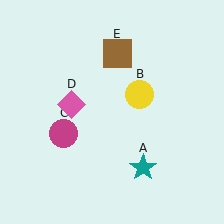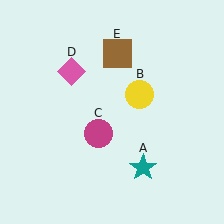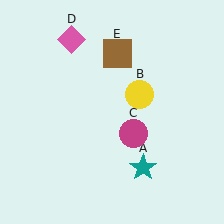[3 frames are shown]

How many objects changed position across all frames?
2 objects changed position: magenta circle (object C), pink diamond (object D).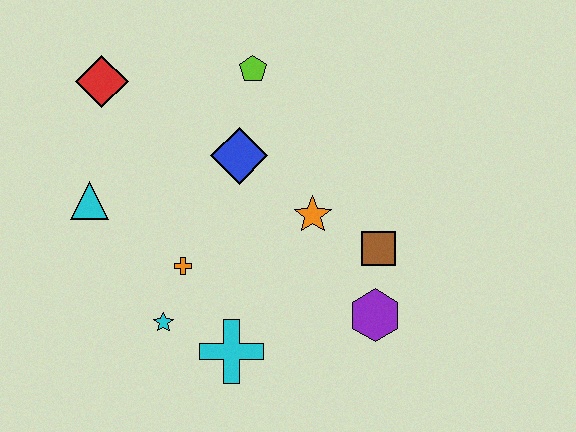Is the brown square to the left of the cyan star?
No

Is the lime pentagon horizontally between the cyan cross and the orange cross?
No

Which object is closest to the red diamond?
The cyan triangle is closest to the red diamond.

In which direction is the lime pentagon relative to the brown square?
The lime pentagon is above the brown square.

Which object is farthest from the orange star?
The red diamond is farthest from the orange star.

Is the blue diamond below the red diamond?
Yes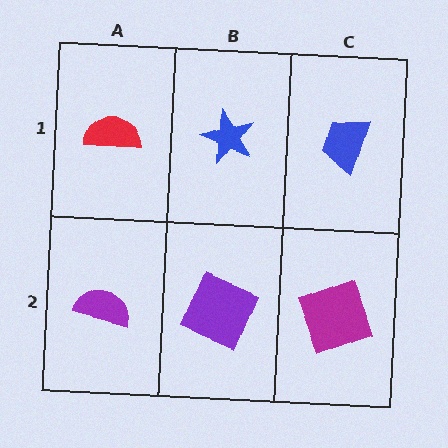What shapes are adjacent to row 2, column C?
A blue trapezoid (row 1, column C), a purple square (row 2, column B).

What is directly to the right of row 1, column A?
A blue star.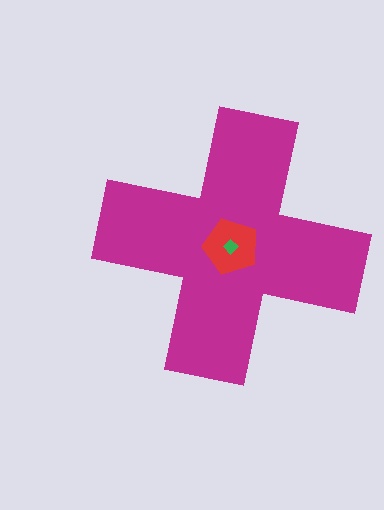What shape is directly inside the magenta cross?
The red pentagon.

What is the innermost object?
The green diamond.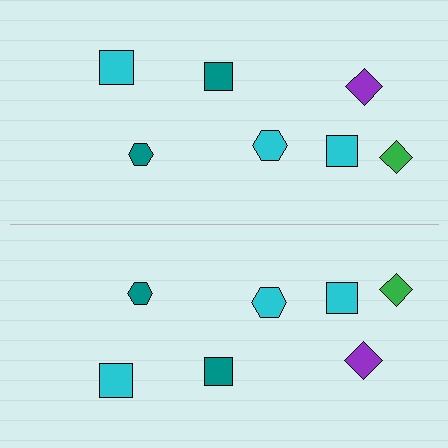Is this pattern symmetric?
Yes, this pattern has bilateral (reflection) symmetry.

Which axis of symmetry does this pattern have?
The pattern has a horizontal axis of symmetry running through the center of the image.